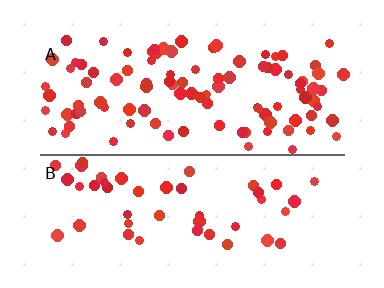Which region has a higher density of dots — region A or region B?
A (the top).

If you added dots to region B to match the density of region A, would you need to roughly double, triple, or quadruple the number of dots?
Approximately double.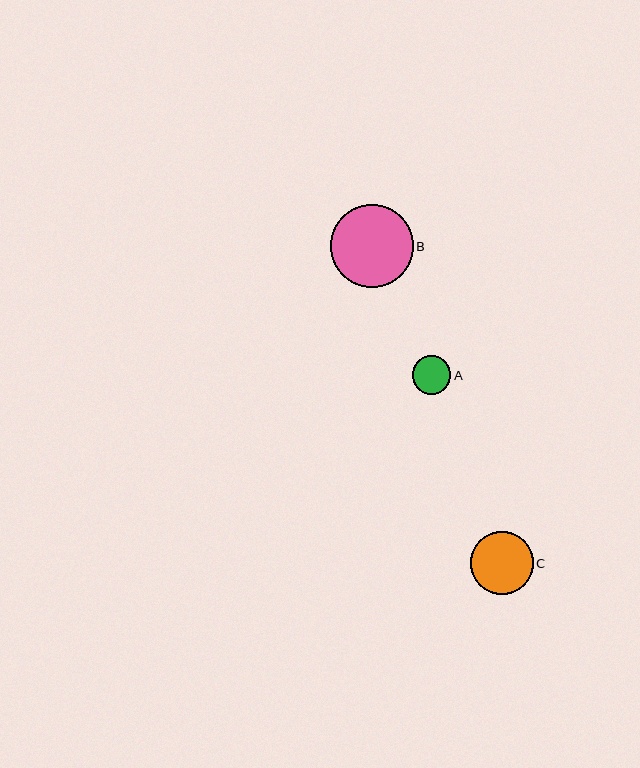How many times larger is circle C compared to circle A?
Circle C is approximately 1.6 times the size of circle A.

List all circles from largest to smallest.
From largest to smallest: B, C, A.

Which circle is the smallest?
Circle A is the smallest with a size of approximately 39 pixels.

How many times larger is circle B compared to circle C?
Circle B is approximately 1.3 times the size of circle C.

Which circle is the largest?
Circle B is the largest with a size of approximately 83 pixels.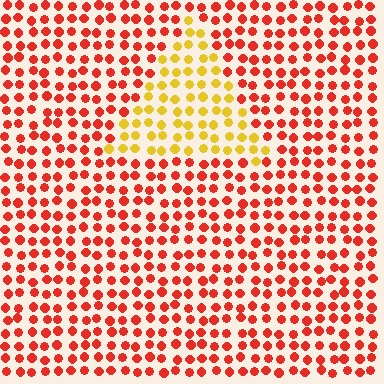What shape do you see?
I see a triangle.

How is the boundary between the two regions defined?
The boundary is defined purely by a slight shift in hue (about 48 degrees). Spacing, size, and orientation are identical on both sides.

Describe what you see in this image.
The image is filled with small red elements in a uniform arrangement. A triangle-shaped region is visible where the elements are tinted to a slightly different hue, forming a subtle color boundary.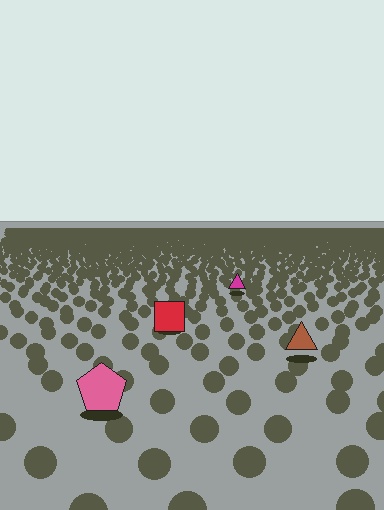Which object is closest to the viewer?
The pink pentagon is closest. The texture marks near it are larger and more spread out.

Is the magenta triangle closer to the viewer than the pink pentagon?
No. The pink pentagon is closer — you can tell from the texture gradient: the ground texture is coarser near it.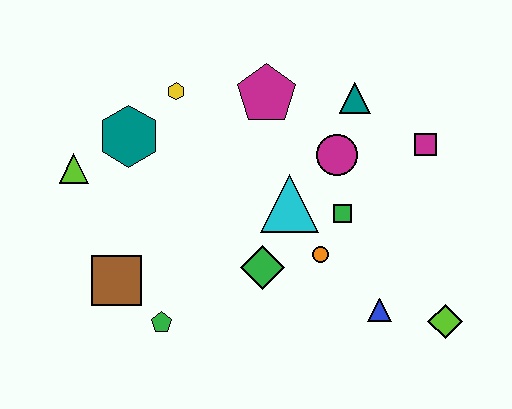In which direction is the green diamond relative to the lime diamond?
The green diamond is to the left of the lime diamond.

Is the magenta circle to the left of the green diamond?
No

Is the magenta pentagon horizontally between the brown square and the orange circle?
Yes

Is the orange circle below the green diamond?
No